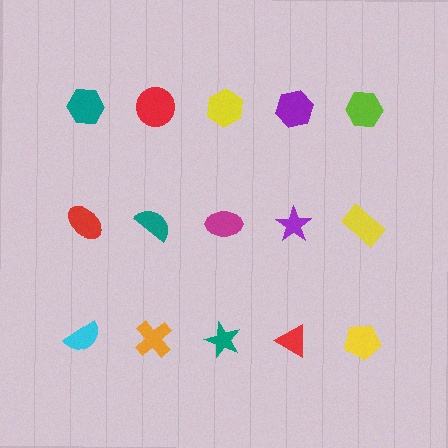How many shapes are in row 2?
5 shapes.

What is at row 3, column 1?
A cyan semicircle.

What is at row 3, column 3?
A teal star.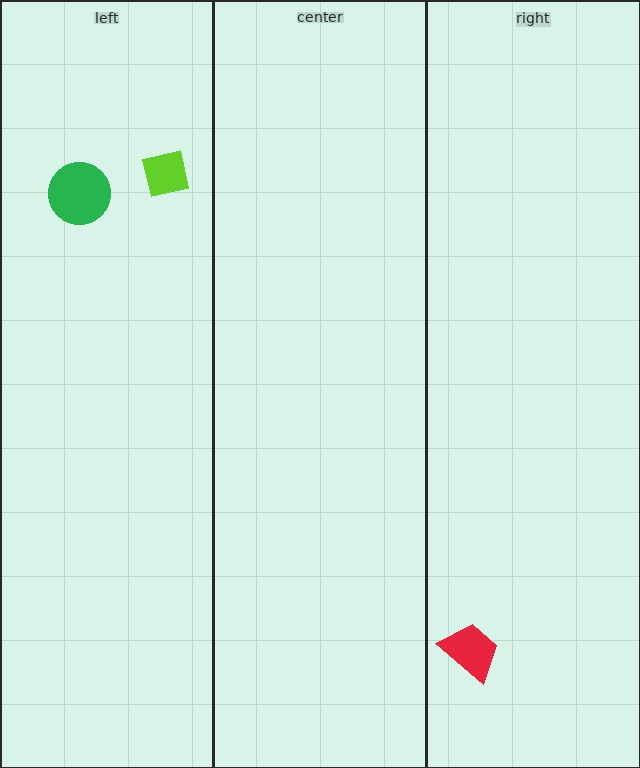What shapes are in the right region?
The red trapezoid.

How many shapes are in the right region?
1.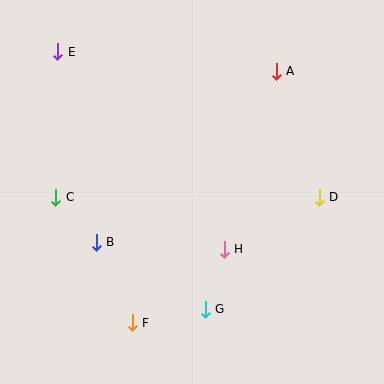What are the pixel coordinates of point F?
Point F is at (132, 323).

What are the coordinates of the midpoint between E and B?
The midpoint between E and B is at (77, 147).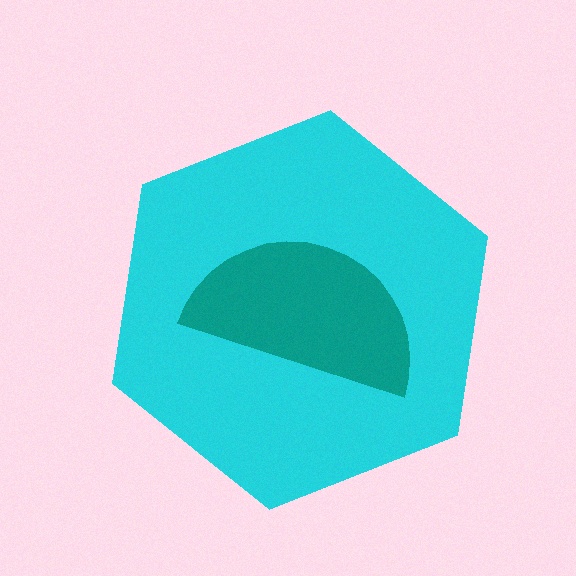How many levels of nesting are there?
2.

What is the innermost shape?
The teal semicircle.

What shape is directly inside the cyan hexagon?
The teal semicircle.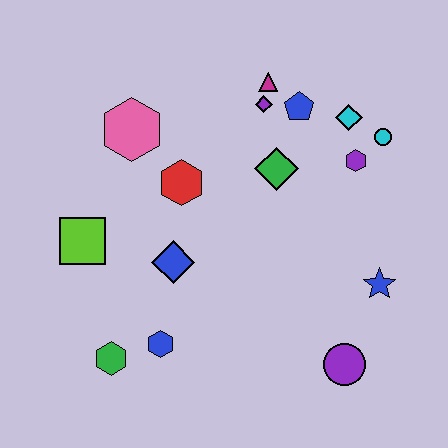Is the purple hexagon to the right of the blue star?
No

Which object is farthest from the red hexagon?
The purple circle is farthest from the red hexagon.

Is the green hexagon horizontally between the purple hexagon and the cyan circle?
No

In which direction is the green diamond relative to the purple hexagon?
The green diamond is to the left of the purple hexagon.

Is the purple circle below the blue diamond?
Yes